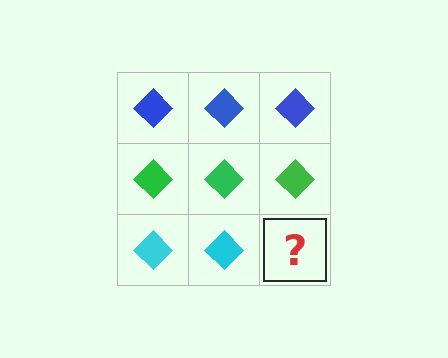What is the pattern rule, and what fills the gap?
The rule is that each row has a consistent color. The gap should be filled with a cyan diamond.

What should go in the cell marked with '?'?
The missing cell should contain a cyan diamond.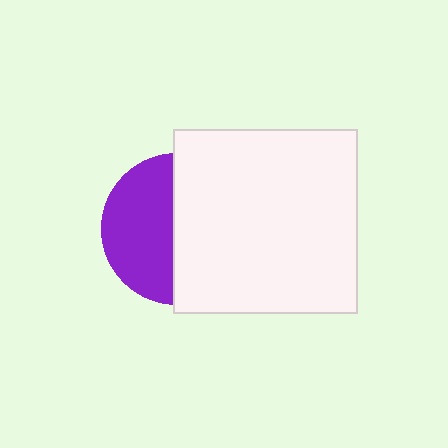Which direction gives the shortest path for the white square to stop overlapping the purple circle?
Moving right gives the shortest separation.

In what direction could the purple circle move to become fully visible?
The purple circle could move left. That would shift it out from behind the white square entirely.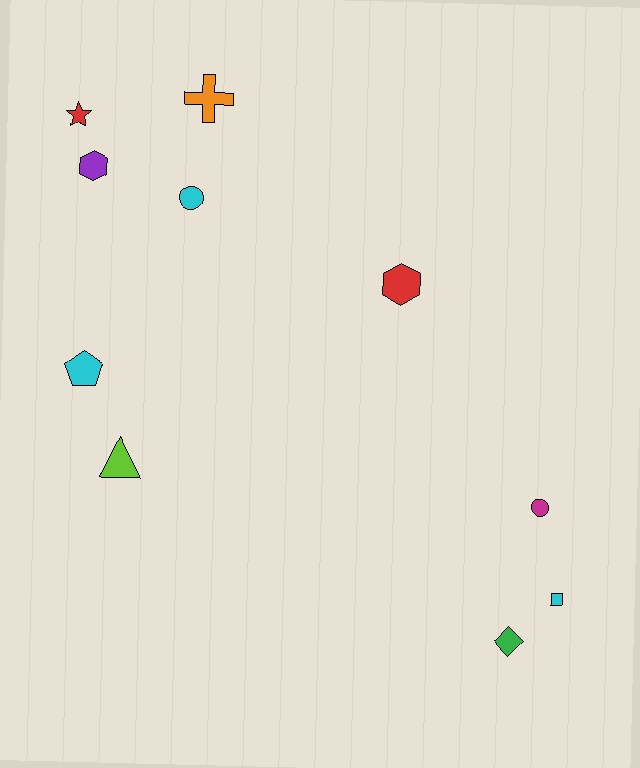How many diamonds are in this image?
There is 1 diamond.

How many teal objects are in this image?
There are no teal objects.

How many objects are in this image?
There are 10 objects.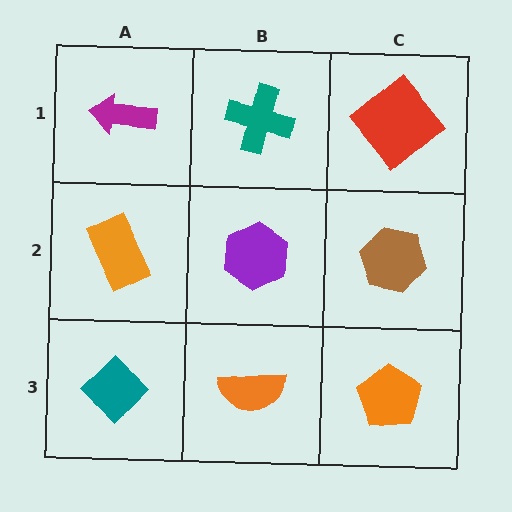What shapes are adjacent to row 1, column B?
A purple hexagon (row 2, column B), a magenta arrow (row 1, column A), a red diamond (row 1, column C).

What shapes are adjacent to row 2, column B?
A teal cross (row 1, column B), an orange semicircle (row 3, column B), an orange rectangle (row 2, column A), a brown hexagon (row 2, column C).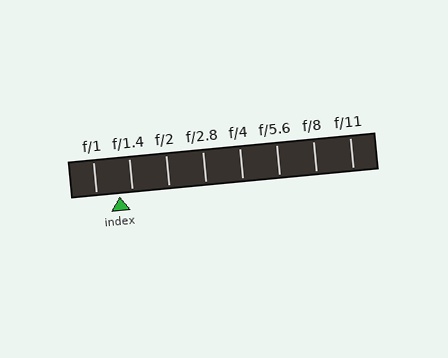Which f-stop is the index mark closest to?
The index mark is closest to f/1.4.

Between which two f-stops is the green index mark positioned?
The index mark is between f/1 and f/1.4.